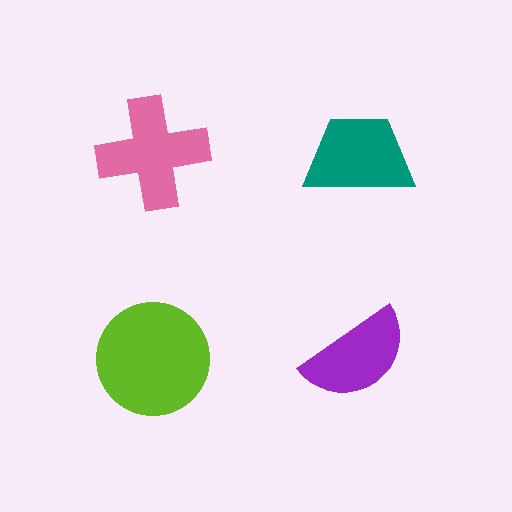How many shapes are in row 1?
2 shapes.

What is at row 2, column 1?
A lime circle.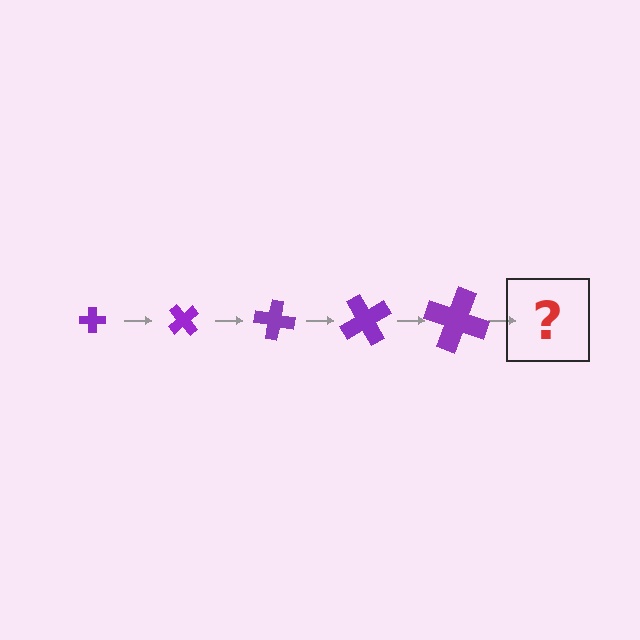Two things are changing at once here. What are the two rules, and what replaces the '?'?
The two rules are that the cross grows larger each step and it rotates 50 degrees each step. The '?' should be a cross, larger than the previous one and rotated 250 degrees from the start.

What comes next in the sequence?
The next element should be a cross, larger than the previous one and rotated 250 degrees from the start.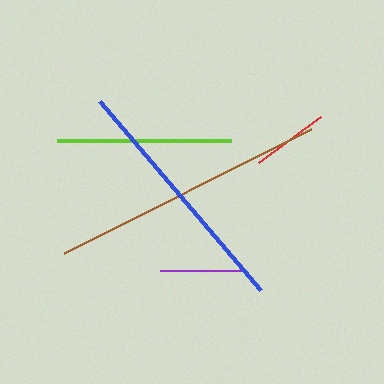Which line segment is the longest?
The brown line is the longest at approximately 276 pixels.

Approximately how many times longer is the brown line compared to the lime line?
The brown line is approximately 1.6 times the length of the lime line.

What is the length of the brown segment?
The brown segment is approximately 276 pixels long.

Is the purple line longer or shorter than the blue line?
The blue line is longer than the purple line.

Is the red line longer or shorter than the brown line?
The brown line is longer than the red line.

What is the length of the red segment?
The red segment is approximately 77 pixels long.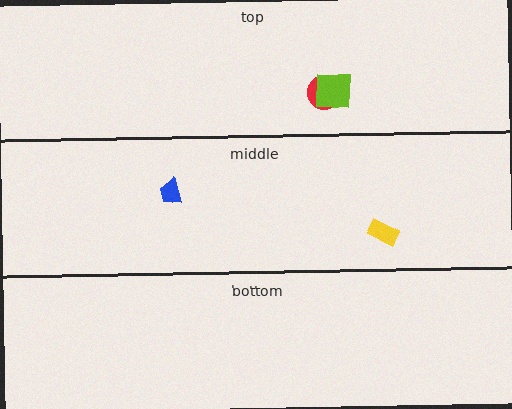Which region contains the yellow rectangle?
The middle region.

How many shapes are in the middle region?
2.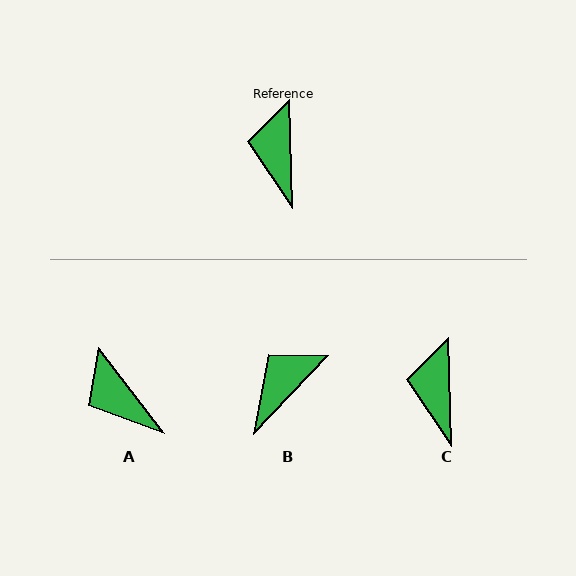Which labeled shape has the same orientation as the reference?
C.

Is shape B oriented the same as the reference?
No, it is off by about 45 degrees.